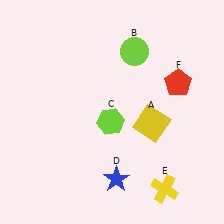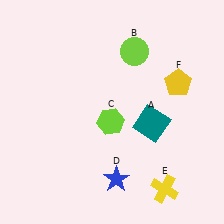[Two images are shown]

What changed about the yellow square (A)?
In Image 1, A is yellow. In Image 2, it changed to teal.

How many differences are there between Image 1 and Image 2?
There are 2 differences between the two images.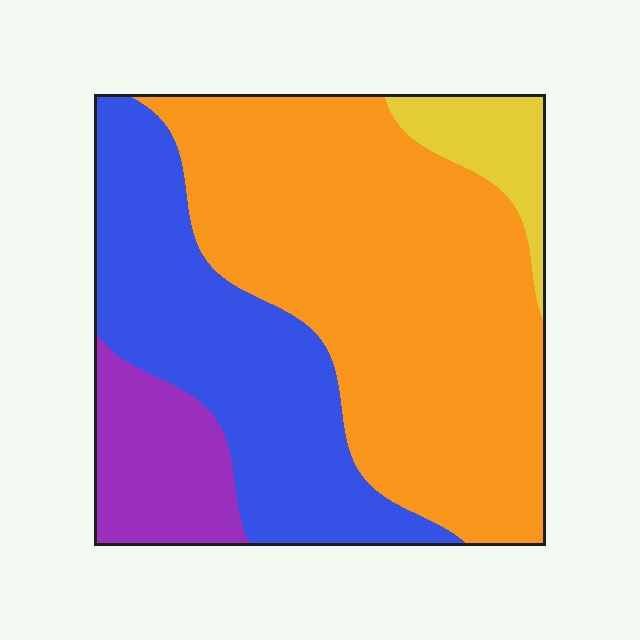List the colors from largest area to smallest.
From largest to smallest: orange, blue, purple, yellow.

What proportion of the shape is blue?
Blue takes up about one third (1/3) of the shape.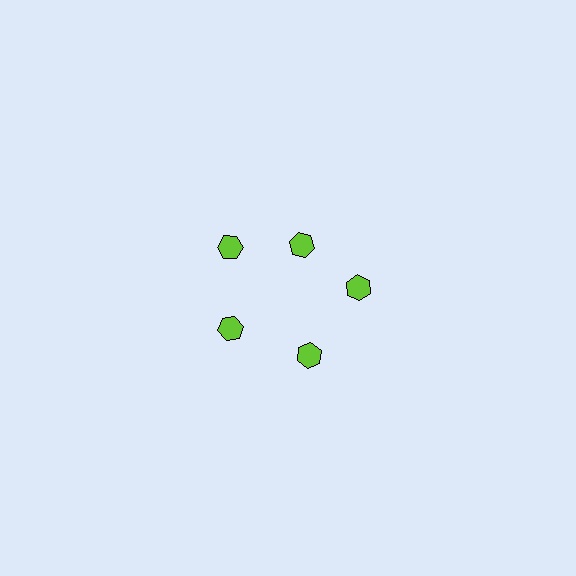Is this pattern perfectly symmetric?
No. The 5 lime hexagons are arranged in a ring, but one element near the 1 o'clock position is pulled inward toward the center, breaking the 5-fold rotational symmetry.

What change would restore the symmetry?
The symmetry would be restored by moving it outward, back onto the ring so that all 5 hexagons sit at equal angles and equal distance from the center.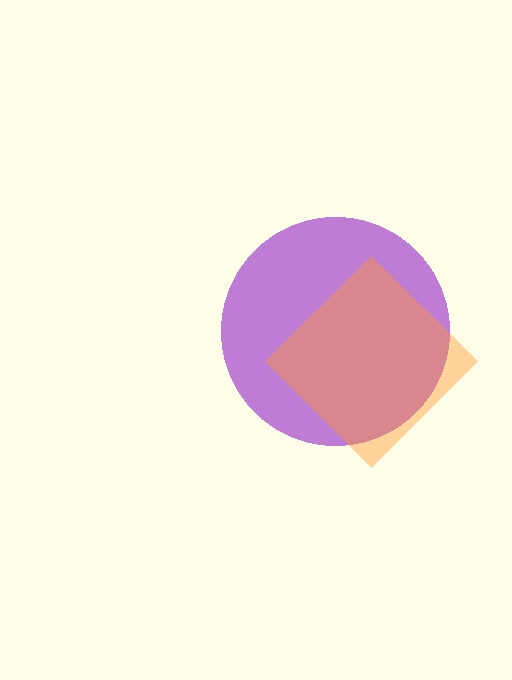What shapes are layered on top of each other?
The layered shapes are: a purple circle, an orange diamond.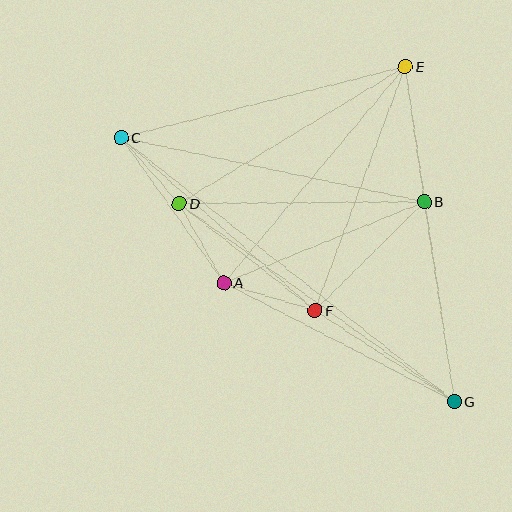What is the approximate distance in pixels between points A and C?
The distance between A and C is approximately 178 pixels.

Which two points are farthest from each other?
Points C and G are farthest from each other.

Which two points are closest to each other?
Points C and D are closest to each other.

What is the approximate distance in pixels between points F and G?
The distance between F and G is approximately 166 pixels.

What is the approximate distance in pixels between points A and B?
The distance between A and B is approximately 216 pixels.